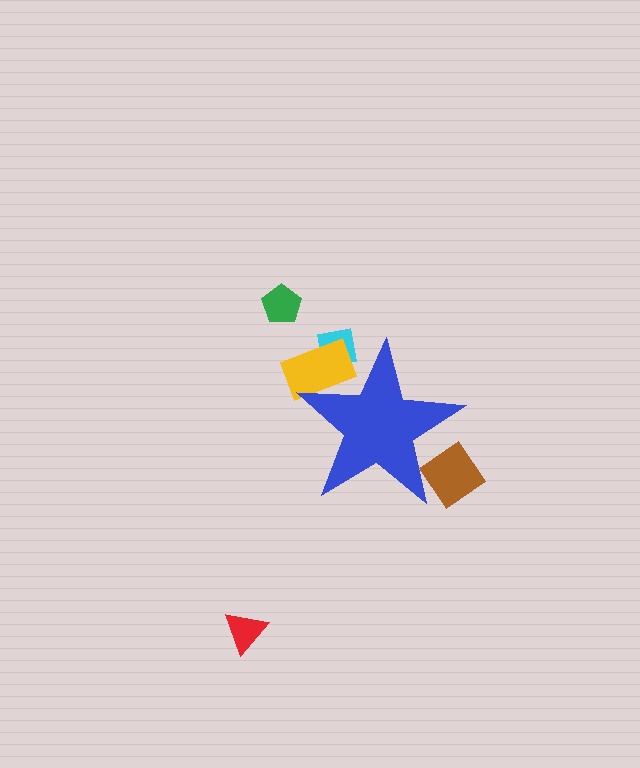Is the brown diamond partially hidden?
Yes, the brown diamond is partially hidden behind the blue star.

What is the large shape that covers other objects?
A blue star.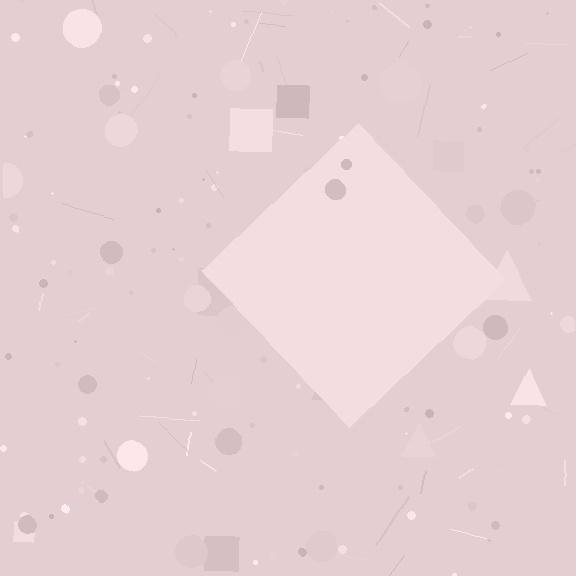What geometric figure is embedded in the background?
A diamond is embedded in the background.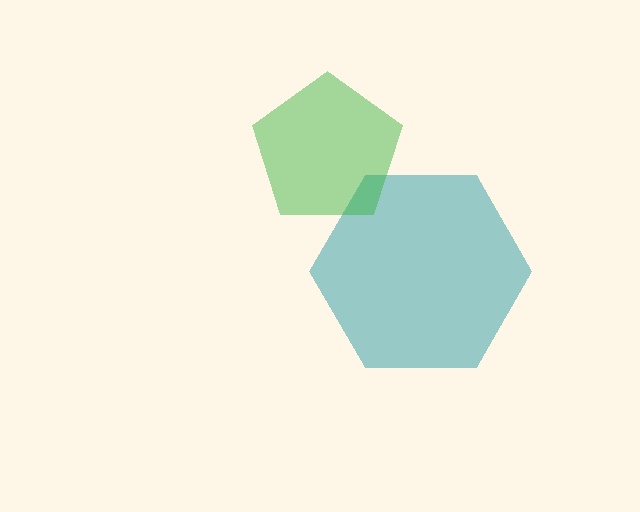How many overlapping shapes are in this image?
There are 2 overlapping shapes in the image.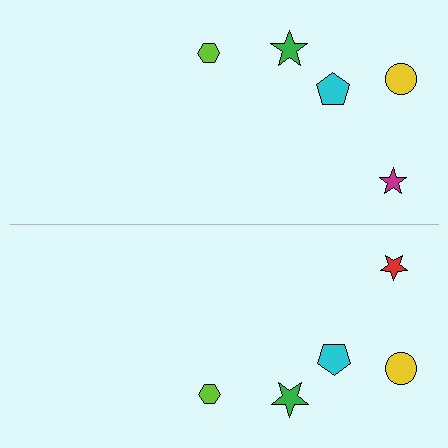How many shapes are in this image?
There are 10 shapes in this image.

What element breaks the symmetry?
The red star on the bottom side breaks the symmetry — its mirror counterpart is magenta.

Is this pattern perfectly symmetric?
No, the pattern is not perfectly symmetric. The red star on the bottom side breaks the symmetry — its mirror counterpart is magenta.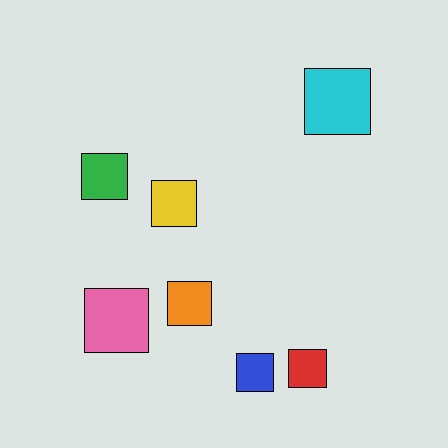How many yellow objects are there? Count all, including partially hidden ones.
There is 1 yellow object.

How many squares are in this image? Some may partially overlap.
There are 7 squares.